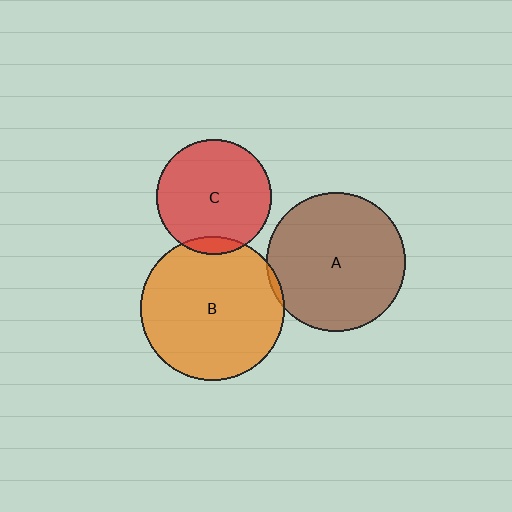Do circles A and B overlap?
Yes.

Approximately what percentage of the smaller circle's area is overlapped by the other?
Approximately 5%.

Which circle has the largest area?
Circle B (orange).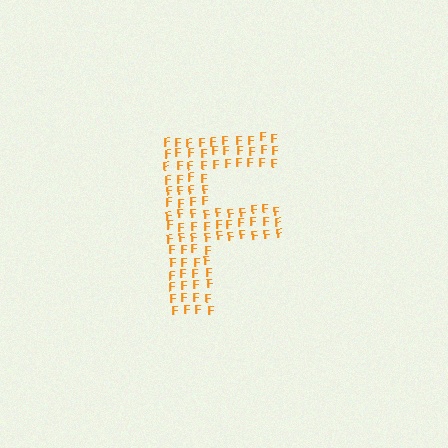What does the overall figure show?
The overall figure shows the letter F.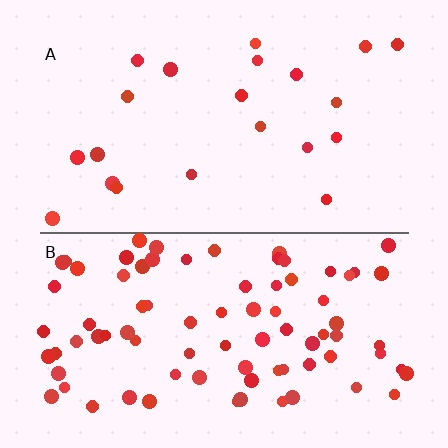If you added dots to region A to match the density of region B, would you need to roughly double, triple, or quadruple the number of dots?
Approximately quadruple.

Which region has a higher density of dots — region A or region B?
B (the bottom).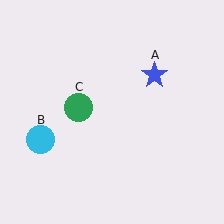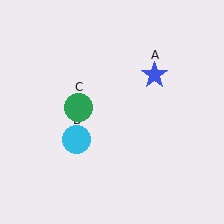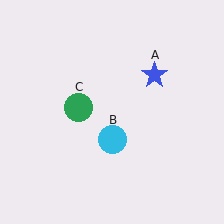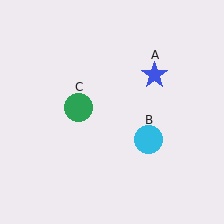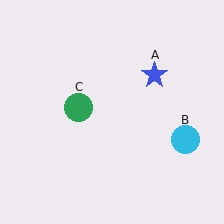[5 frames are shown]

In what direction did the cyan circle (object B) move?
The cyan circle (object B) moved right.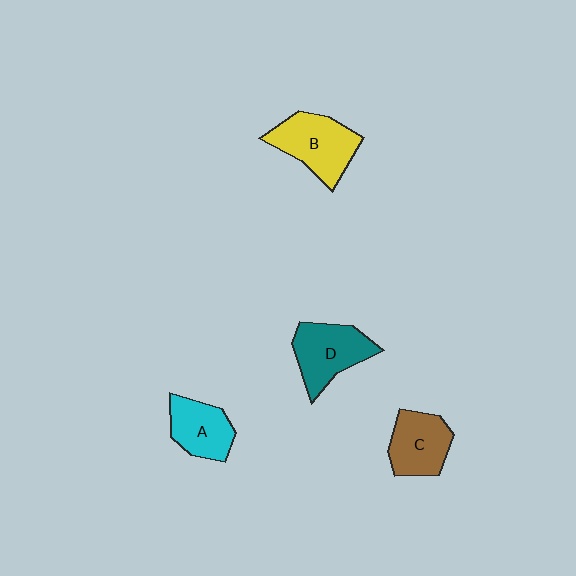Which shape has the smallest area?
Shape A (cyan).